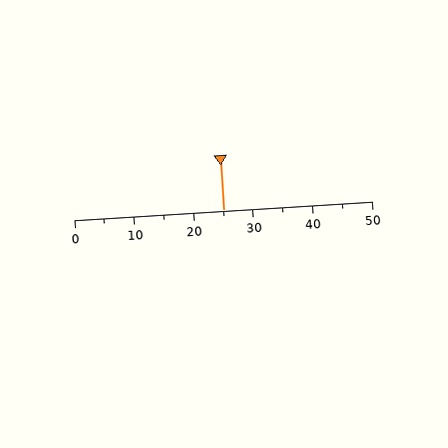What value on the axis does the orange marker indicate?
The marker indicates approximately 25.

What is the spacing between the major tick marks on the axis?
The major ticks are spaced 10 apart.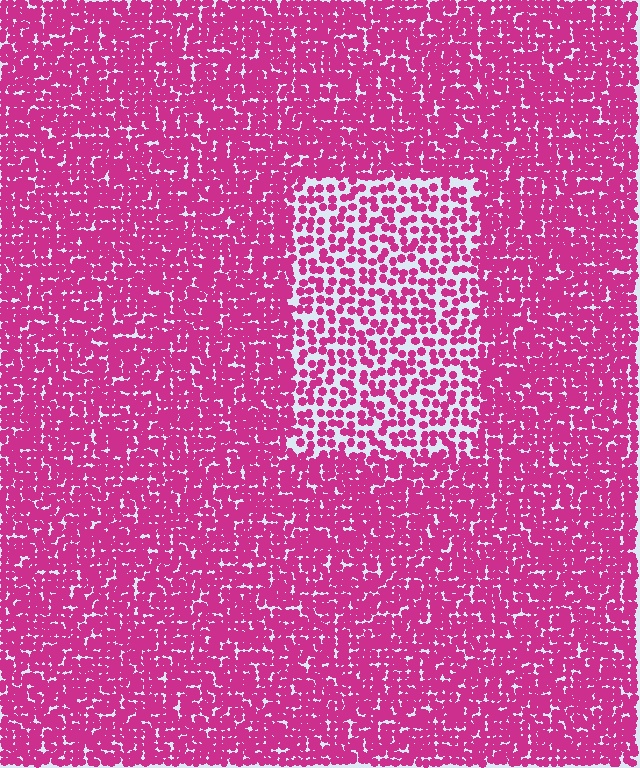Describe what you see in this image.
The image contains small magenta elements arranged at two different densities. A rectangle-shaped region is visible where the elements are less densely packed than the surrounding area.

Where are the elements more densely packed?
The elements are more densely packed outside the rectangle boundary.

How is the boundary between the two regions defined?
The boundary is defined by a change in element density (approximately 2.0x ratio). All elements are the same color, size, and shape.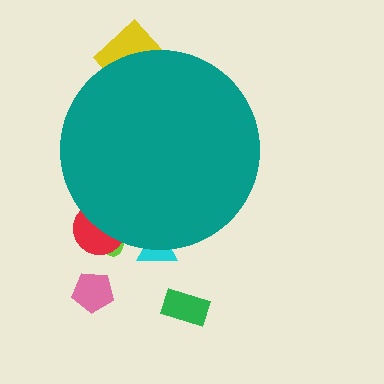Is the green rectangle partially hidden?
No, the green rectangle is fully visible.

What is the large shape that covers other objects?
A teal circle.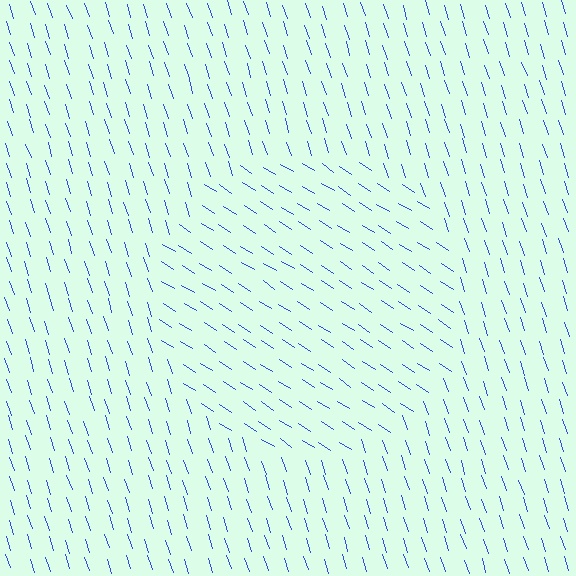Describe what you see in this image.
The image is filled with small blue line segments. A circle region in the image has lines oriented differently from the surrounding lines, creating a visible texture boundary.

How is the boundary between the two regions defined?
The boundary is defined purely by a change in line orientation (approximately 39 degrees difference). All lines are the same color and thickness.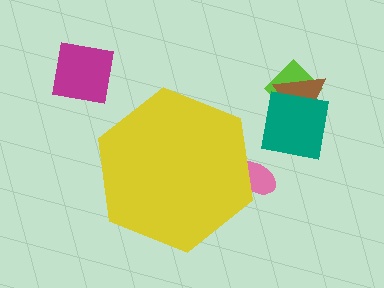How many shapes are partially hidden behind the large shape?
1 shape is partially hidden.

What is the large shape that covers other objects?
A yellow hexagon.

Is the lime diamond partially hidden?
No, the lime diamond is fully visible.